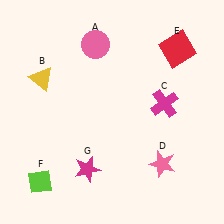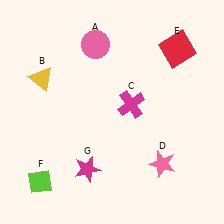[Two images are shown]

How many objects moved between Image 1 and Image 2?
1 object moved between the two images.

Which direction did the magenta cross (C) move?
The magenta cross (C) moved left.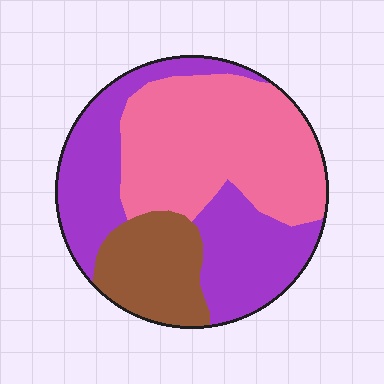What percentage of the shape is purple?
Purple takes up between a quarter and a half of the shape.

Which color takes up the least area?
Brown, at roughly 20%.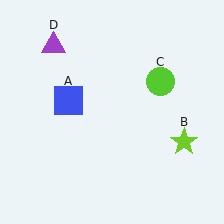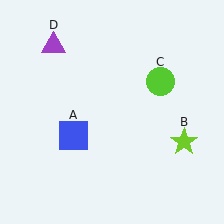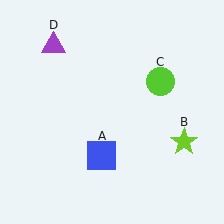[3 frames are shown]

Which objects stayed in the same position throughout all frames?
Lime star (object B) and lime circle (object C) and purple triangle (object D) remained stationary.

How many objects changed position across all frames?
1 object changed position: blue square (object A).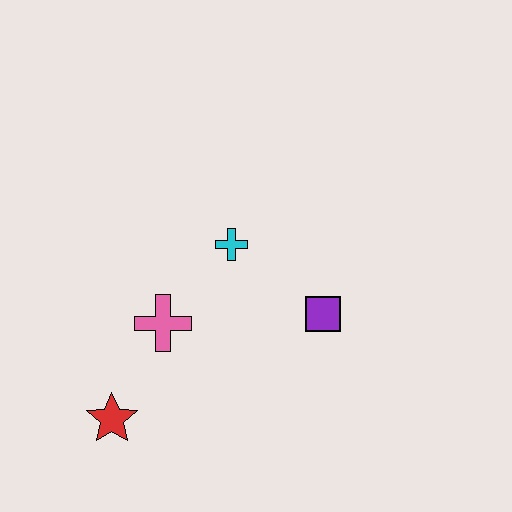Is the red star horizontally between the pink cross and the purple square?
No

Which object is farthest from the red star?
The purple square is farthest from the red star.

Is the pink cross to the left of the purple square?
Yes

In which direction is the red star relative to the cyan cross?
The red star is below the cyan cross.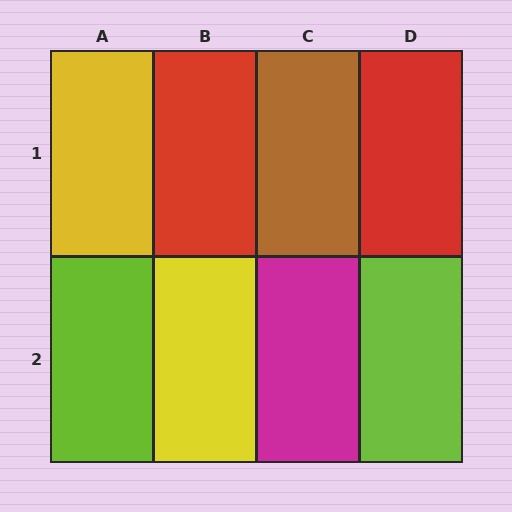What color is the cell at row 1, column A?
Yellow.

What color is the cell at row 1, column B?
Red.